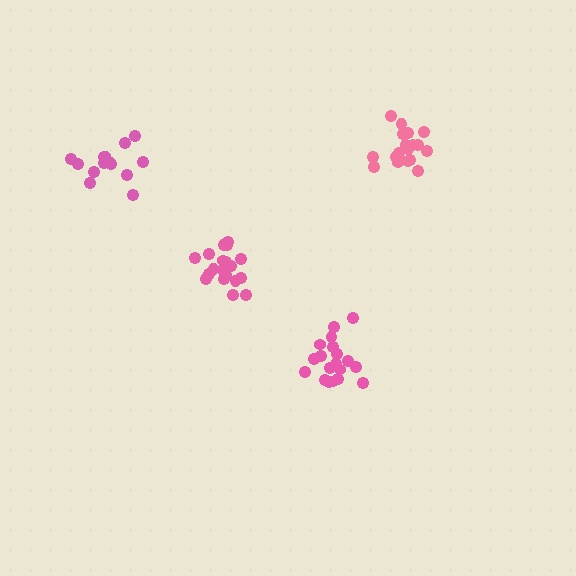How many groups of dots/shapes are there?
There are 4 groups.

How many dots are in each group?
Group 1: 20 dots, Group 2: 19 dots, Group 3: 19 dots, Group 4: 14 dots (72 total).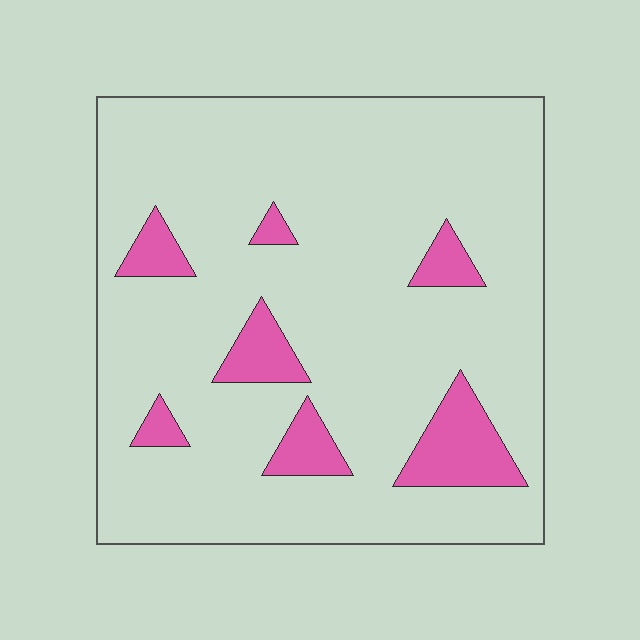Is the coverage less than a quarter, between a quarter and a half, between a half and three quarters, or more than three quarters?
Less than a quarter.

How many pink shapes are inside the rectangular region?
7.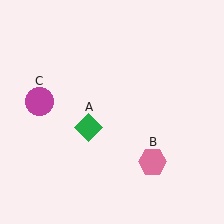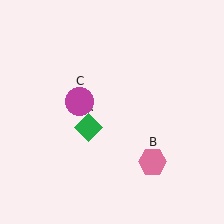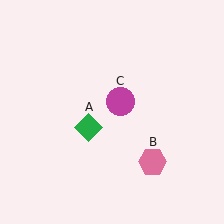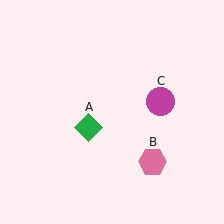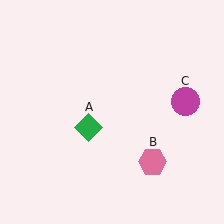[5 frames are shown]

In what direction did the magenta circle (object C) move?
The magenta circle (object C) moved right.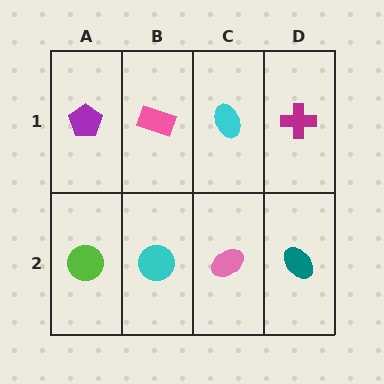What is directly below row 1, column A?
A lime circle.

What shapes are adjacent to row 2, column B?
A pink rectangle (row 1, column B), a lime circle (row 2, column A), a pink ellipse (row 2, column C).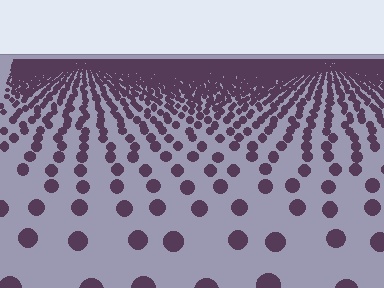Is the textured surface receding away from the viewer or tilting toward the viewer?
The surface is receding away from the viewer. Texture elements get smaller and denser toward the top.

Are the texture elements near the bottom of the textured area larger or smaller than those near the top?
Larger. Near the bottom, elements are closer to the viewer and appear at a bigger on-screen size.